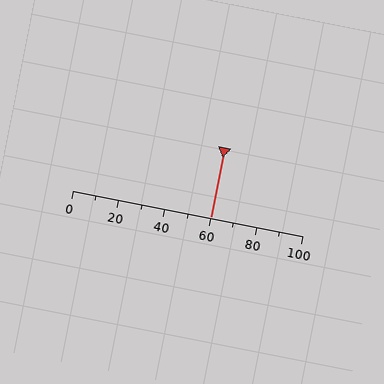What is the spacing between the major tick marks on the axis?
The major ticks are spaced 20 apart.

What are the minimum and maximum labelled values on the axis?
The axis runs from 0 to 100.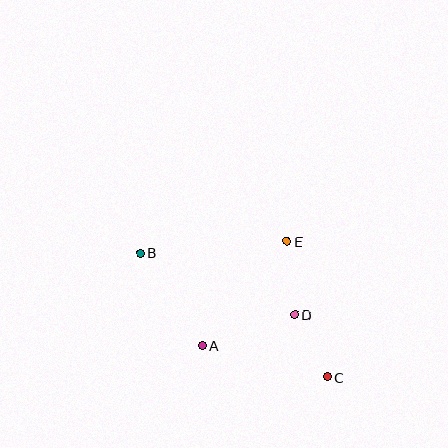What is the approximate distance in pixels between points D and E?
The distance between D and E is approximately 74 pixels.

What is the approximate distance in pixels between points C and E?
The distance between C and E is approximately 142 pixels.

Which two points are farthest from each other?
Points B and C are farthest from each other.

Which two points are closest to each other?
Points C and D are closest to each other.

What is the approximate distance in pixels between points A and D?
The distance between A and D is approximately 97 pixels.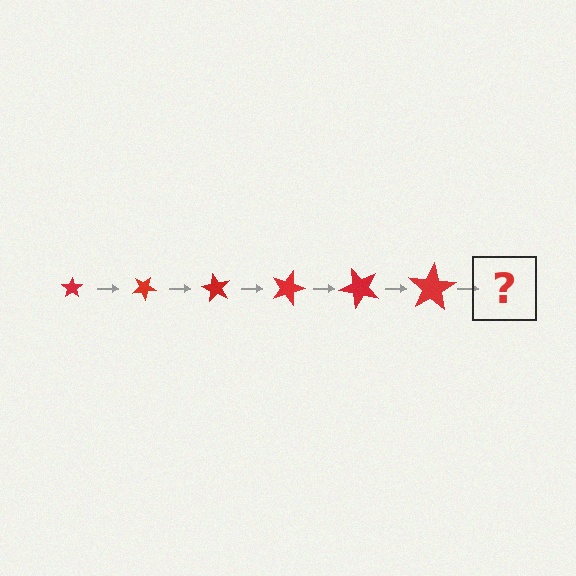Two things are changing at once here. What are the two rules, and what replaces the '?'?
The two rules are that the star grows larger each step and it rotates 30 degrees each step. The '?' should be a star, larger than the previous one and rotated 180 degrees from the start.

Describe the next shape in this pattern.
It should be a star, larger than the previous one and rotated 180 degrees from the start.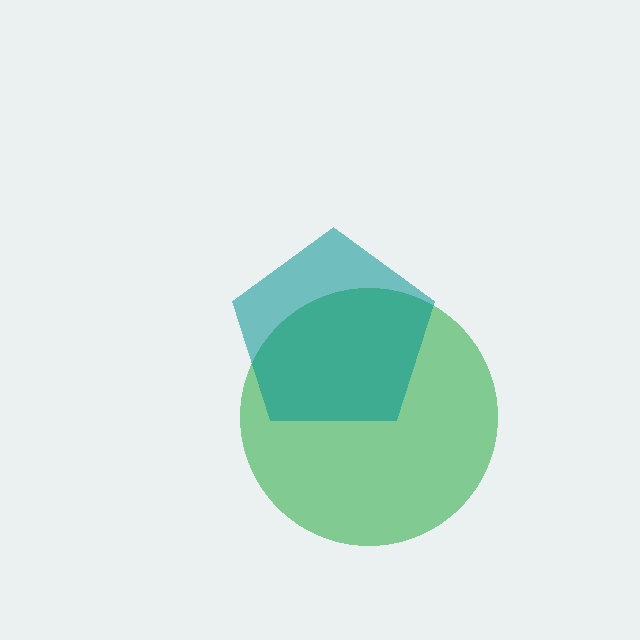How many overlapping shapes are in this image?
There are 2 overlapping shapes in the image.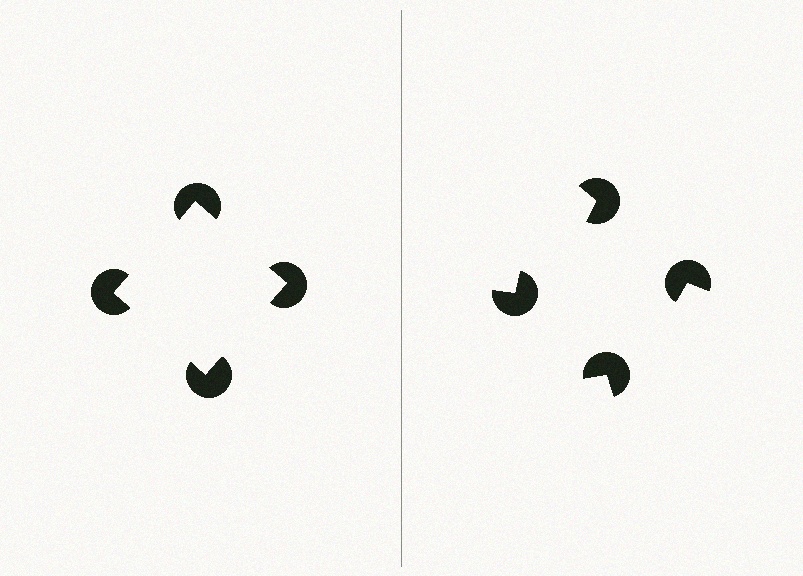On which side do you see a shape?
An illusory square appears on the left side. On the right side the wedge cuts are rotated, so no coherent shape forms.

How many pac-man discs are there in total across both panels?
8 — 4 on each side.